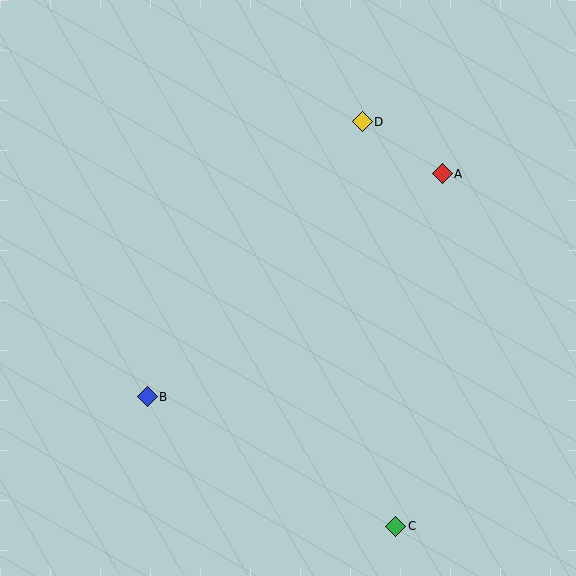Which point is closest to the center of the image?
Point B at (147, 397) is closest to the center.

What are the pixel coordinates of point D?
Point D is at (362, 122).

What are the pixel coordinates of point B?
Point B is at (147, 397).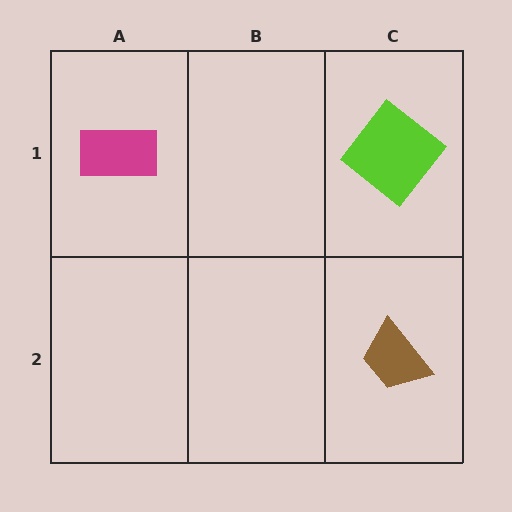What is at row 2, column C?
A brown trapezoid.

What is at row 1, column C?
A lime diamond.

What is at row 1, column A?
A magenta rectangle.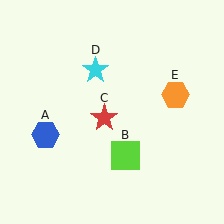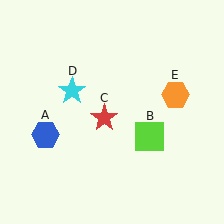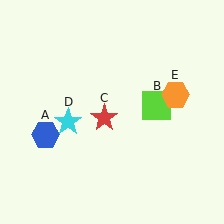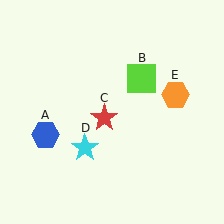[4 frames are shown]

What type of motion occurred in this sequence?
The lime square (object B), cyan star (object D) rotated counterclockwise around the center of the scene.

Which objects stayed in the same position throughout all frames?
Blue hexagon (object A) and red star (object C) and orange hexagon (object E) remained stationary.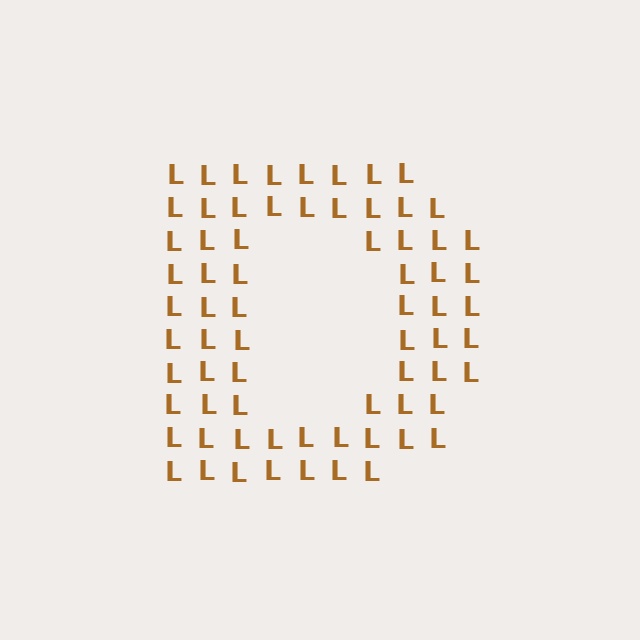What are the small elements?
The small elements are letter L's.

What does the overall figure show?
The overall figure shows the letter D.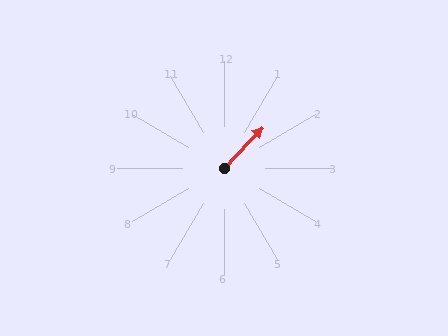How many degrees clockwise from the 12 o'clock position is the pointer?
Approximately 44 degrees.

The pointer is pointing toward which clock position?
Roughly 1 o'clock.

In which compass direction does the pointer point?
Northeast.